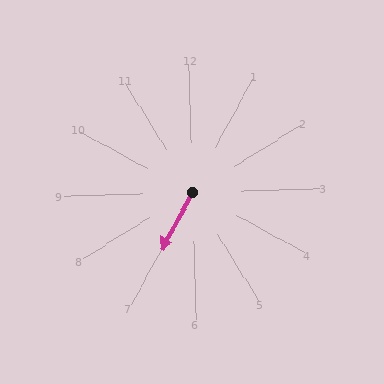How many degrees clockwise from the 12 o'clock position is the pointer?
Approximately 210 degrees.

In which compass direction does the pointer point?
Southwest.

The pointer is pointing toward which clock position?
Roughly 7 o'clock.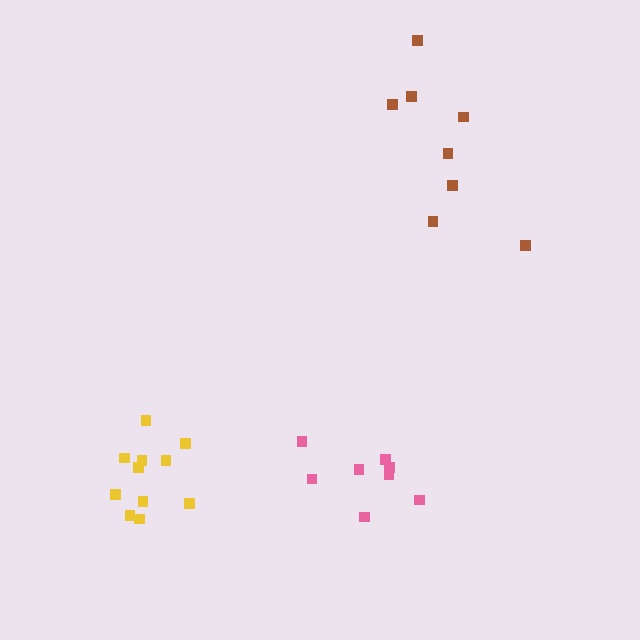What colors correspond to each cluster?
The clusters are colored: brown, pink, yellow.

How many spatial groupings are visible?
There are 3 spatial groupings.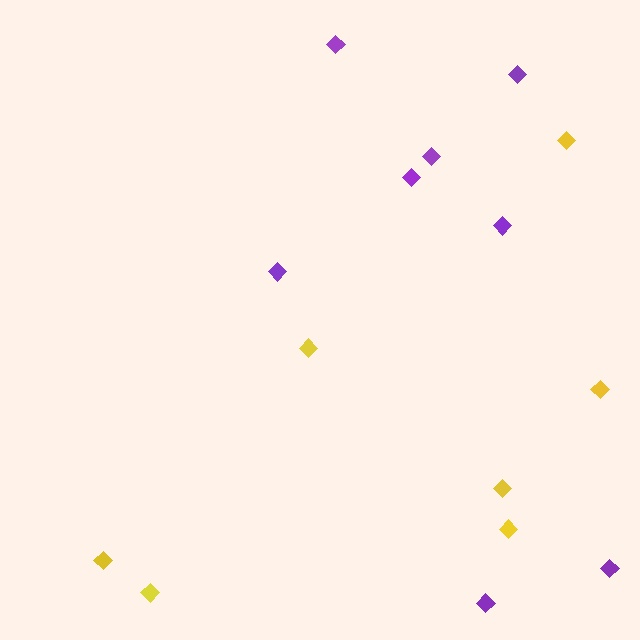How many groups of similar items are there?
There are 2 groups: one group of purple diamonds (8) and one group of yellow diamonds (7).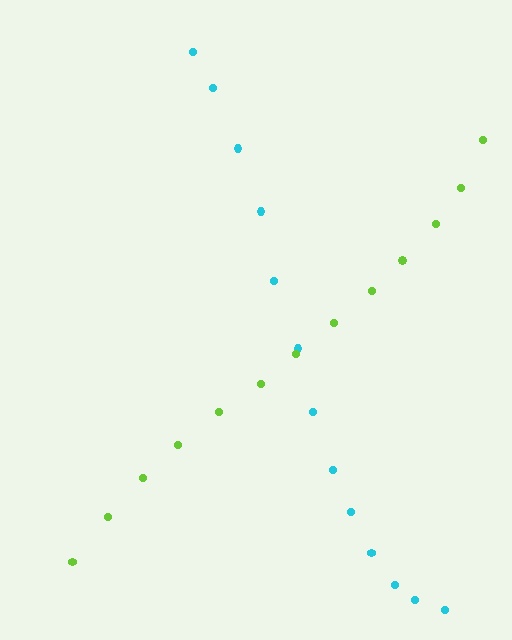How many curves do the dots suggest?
There are 2 distinct paths.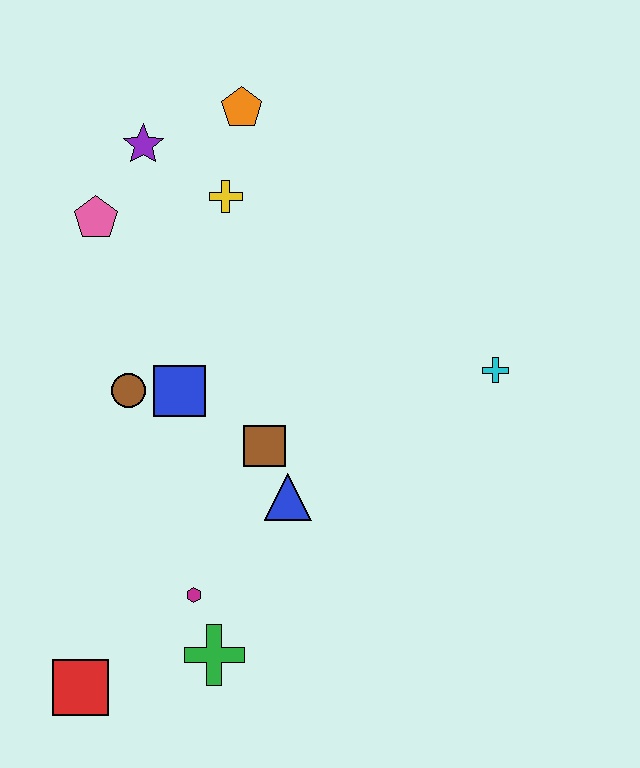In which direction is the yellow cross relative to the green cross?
The yellow cross is above the green cross.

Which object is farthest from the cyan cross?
The red square is farthest from the cyan cross.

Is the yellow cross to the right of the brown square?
No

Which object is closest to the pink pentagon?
The purple star is closest to the pink pentagon.